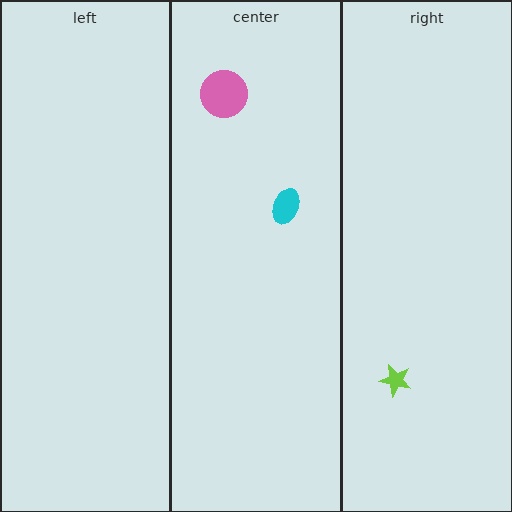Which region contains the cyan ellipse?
The center region.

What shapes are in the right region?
The lime star.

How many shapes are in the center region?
2.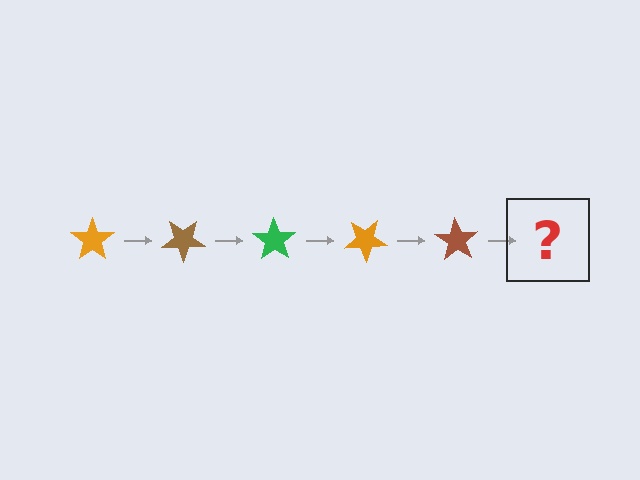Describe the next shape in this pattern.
It should be a green star, rotated 175 degrees from the start.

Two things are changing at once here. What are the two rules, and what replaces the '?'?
The two rules are that it rotates 35 degrees each step and the color cycles through orange, brown, and green. The '?' should be a green star, rotated 175 degrees from the start.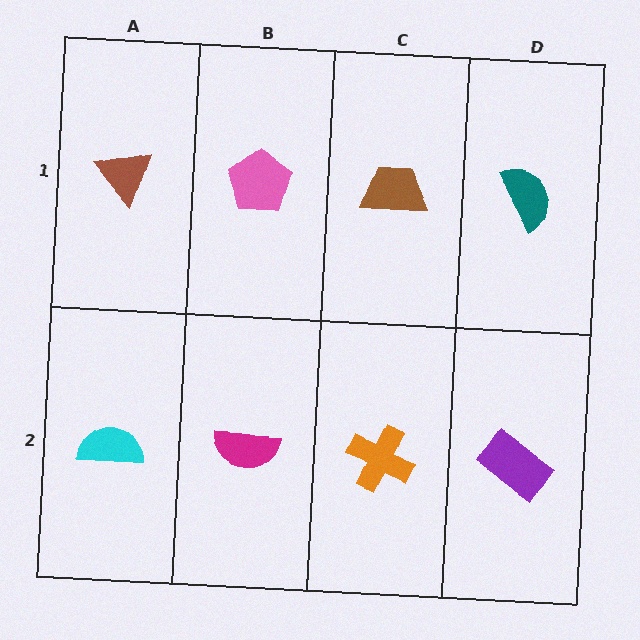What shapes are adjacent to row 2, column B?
A pink pentagon (row 1, column B), a cyan semicircle (row 2, column A), an orange cross (row 2, column C).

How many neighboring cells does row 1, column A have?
2.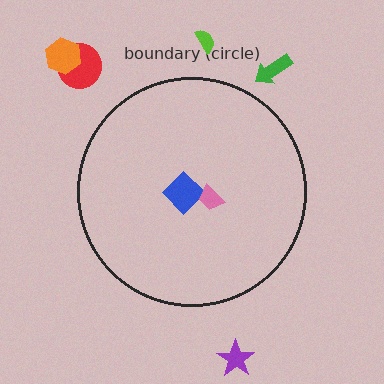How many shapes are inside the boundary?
2 inside, 5 outside.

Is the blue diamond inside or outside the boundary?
Inside.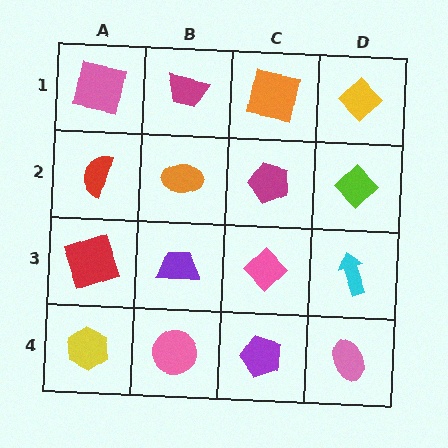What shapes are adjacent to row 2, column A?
A pink square (row 1, column A), a red square (row 3, column A), an orange ellipse (row 2, column B).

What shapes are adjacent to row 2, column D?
A yellow diamond (row 1, column D), a cyan arrow (row 3, column D), a magenta pentagon (row 2, column C).